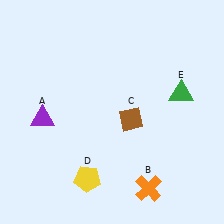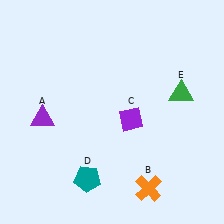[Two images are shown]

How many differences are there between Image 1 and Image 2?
There are 2 differences between the two images.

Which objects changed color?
C changed from brown to purple. D changed from yellow to teal.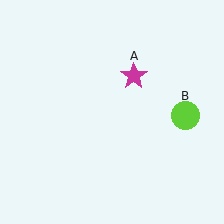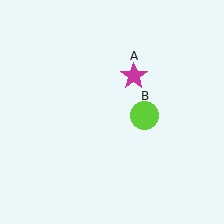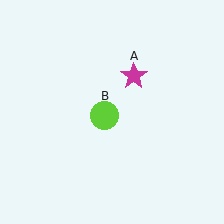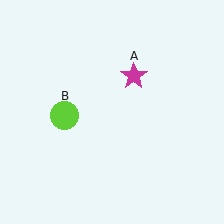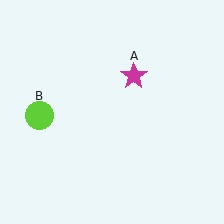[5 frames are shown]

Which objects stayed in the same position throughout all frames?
Magenta star (object A) remained stationary.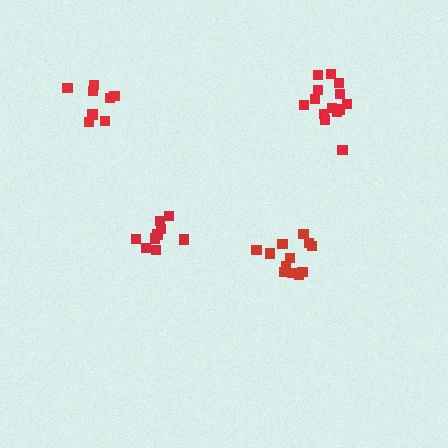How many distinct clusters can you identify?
There are 4 distinct clusters.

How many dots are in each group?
Group 1: 15 dots, Group 2: 10 dots, Group 3: 12 dots, Group 4: 9 dots (46 total).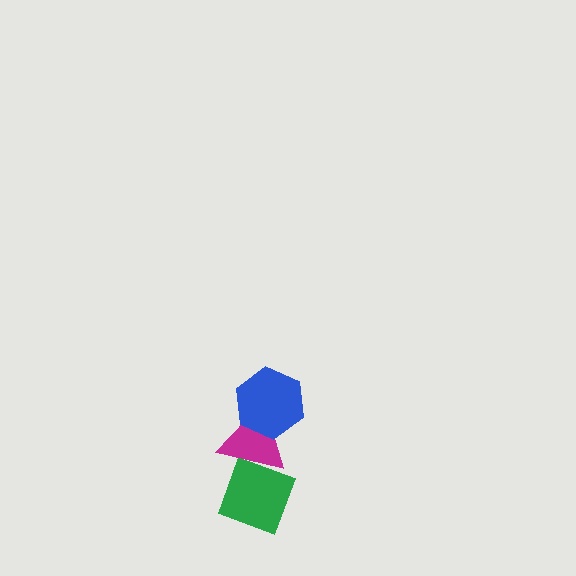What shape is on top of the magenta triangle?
The blue hexagon is on top of the magenta triangle.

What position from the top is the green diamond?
The green diamond is 3rd from the top.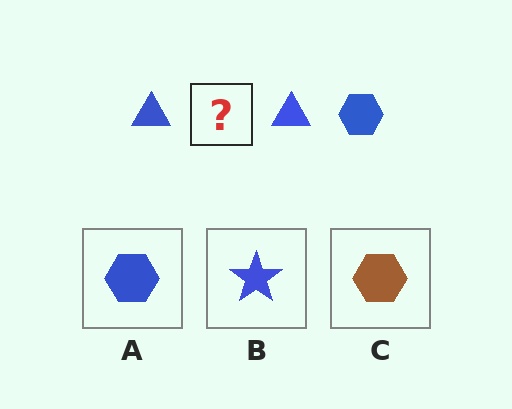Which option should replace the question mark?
Option A.